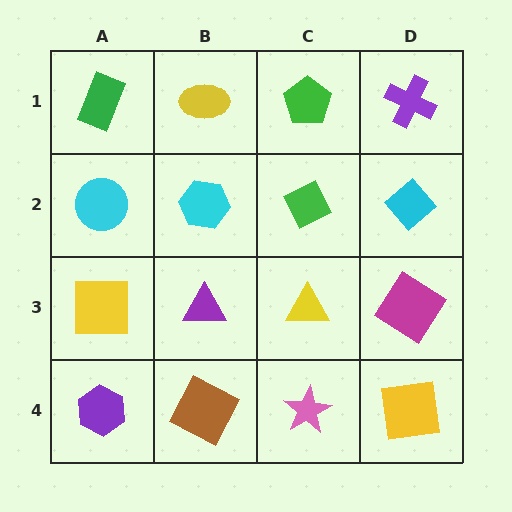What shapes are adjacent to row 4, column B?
A purple triangle (row 3, column B), a purple hexagon (row 4, column A), a pink star (row 4, column C).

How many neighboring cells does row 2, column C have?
4.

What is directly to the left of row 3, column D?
A yellow triangle.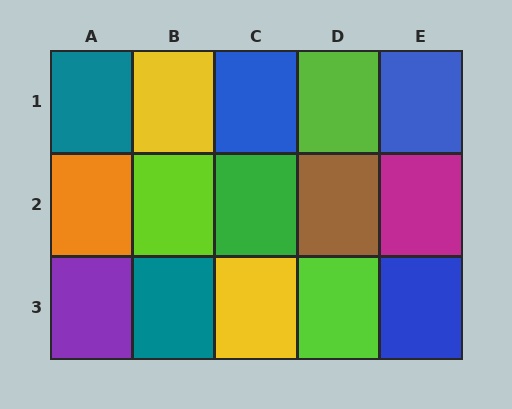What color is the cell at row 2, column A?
Orange.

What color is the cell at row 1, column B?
Yellow.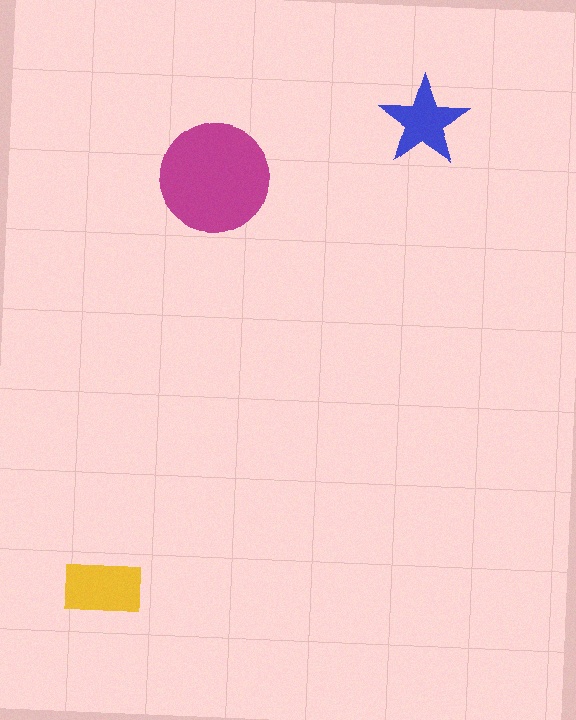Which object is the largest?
The magenta circle.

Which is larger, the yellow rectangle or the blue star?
The yellow rectangle.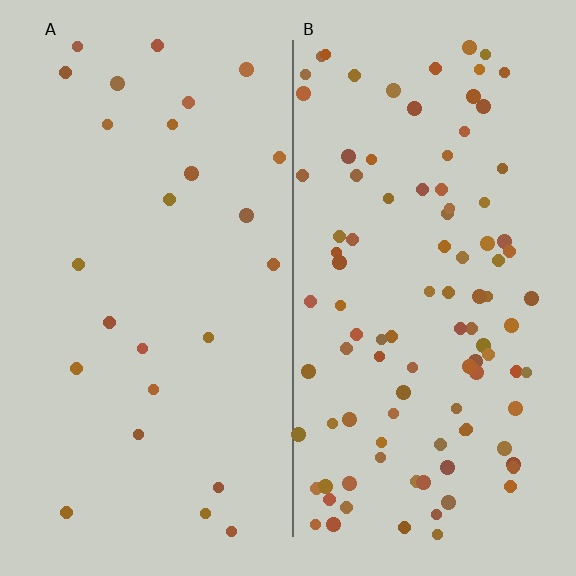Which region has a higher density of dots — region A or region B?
B (the right).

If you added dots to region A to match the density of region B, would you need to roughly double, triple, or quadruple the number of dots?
Approximately quadruple.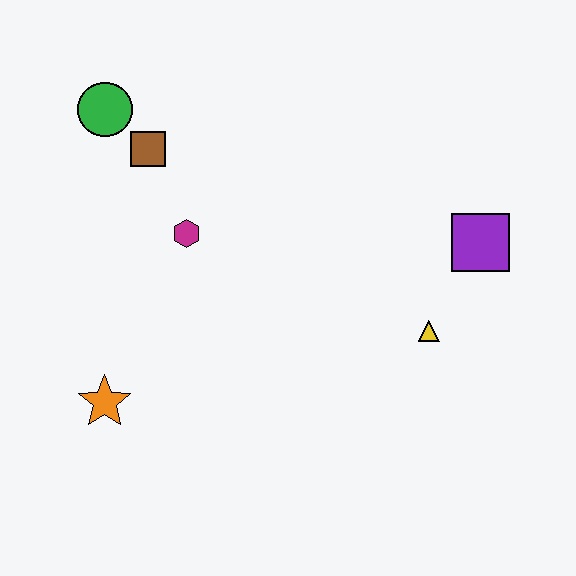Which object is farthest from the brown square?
The purple square is farthest from the brown square.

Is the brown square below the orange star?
No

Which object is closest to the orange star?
The magenta hexagon is closest to the orange star.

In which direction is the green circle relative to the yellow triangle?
The green circle is to the left of the yellow triangle.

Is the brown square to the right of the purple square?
No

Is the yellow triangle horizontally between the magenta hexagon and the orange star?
No